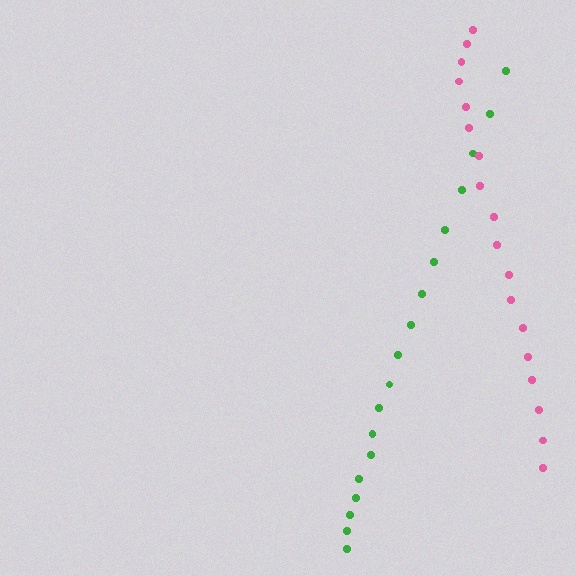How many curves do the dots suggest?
There are 2 distinct paths.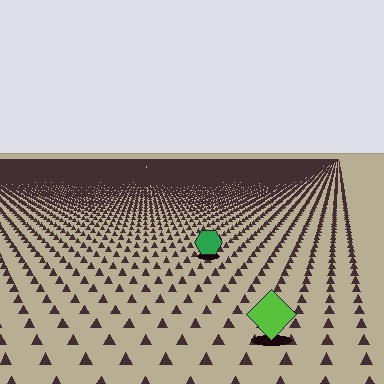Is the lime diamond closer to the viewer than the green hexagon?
Yes. The lime diamond is closer — you can tell from the texture gradient: the ground texture is coarser near it.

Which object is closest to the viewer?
The lime diamond is closest. The texture marks near it are larger and more spread out.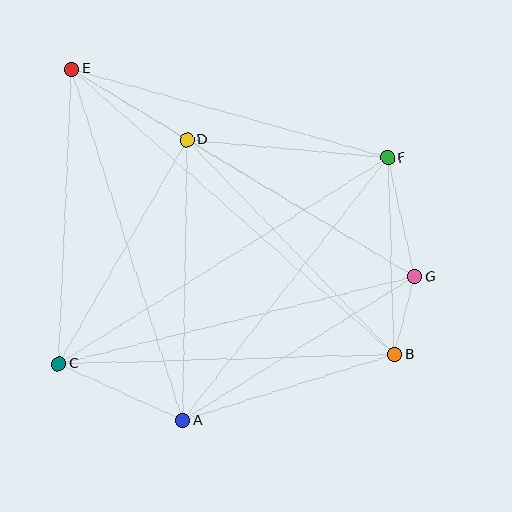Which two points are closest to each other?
Points B and G are closest to each other.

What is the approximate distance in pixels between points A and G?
The distance between A and G is approximately 273 pixels.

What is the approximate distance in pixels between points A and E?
The distance between A and E is approximately 368 pixels.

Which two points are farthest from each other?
Points B and E are farthest from each other.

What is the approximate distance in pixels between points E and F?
The distance between E and F is approximately 328 pixels.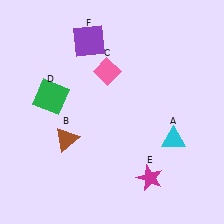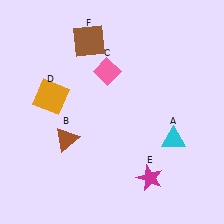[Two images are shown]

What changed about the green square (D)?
In Image 1, D is green. In Image 2, it changed to orange.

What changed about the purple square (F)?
In Image 1, F is purple. In Image 2, it changed to brown.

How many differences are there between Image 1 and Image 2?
There are 2 differences between the two images.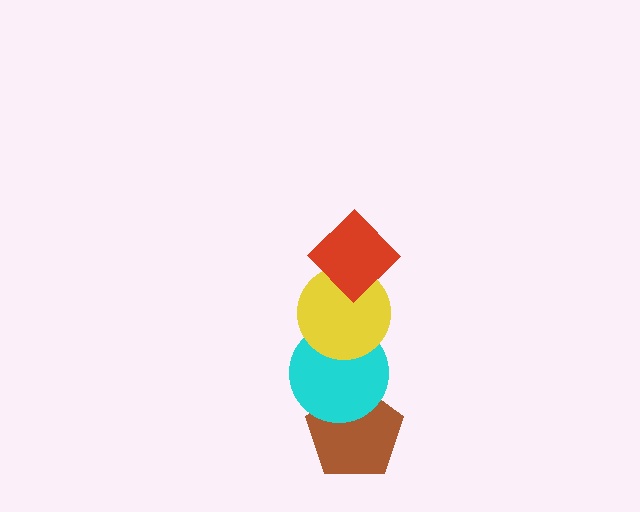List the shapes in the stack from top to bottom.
From top to bottom: the red diamond, the yellow circle, the cyan circle, the brown pentagon.